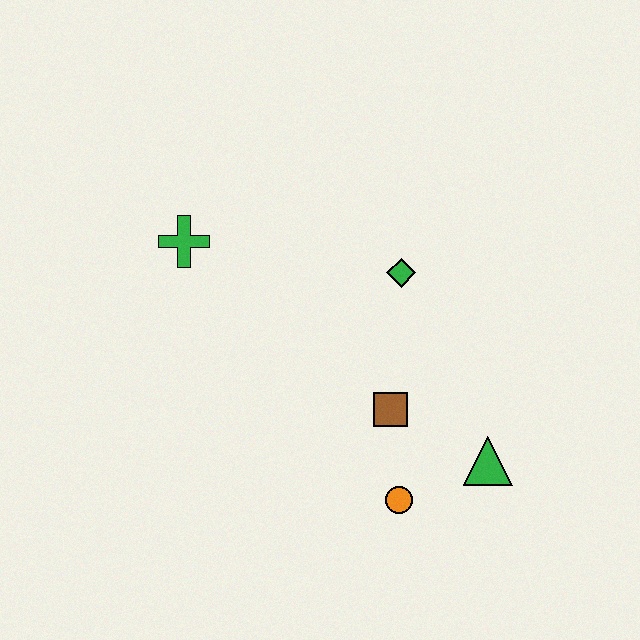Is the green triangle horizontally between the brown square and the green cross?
No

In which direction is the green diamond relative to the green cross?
The green diamond is to the right of the green cross.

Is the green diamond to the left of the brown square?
No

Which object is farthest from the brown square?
The green cross is farthest from the brown square.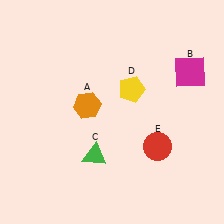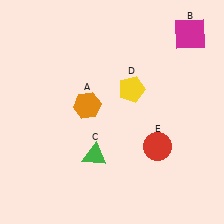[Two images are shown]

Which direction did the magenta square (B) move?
The magenta square (B) moved up.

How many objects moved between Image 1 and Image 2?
1 object moved between the two images.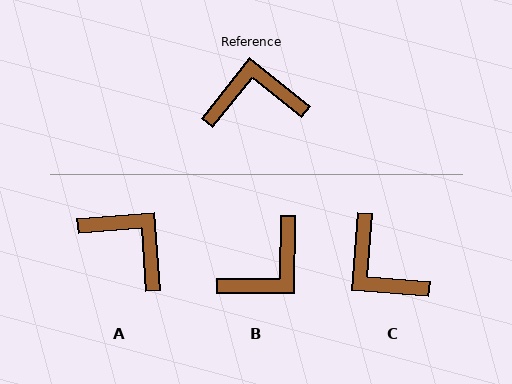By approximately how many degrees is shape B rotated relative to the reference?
Approximately 142 degrees clockwise.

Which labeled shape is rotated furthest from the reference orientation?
B, about 142 degrees away.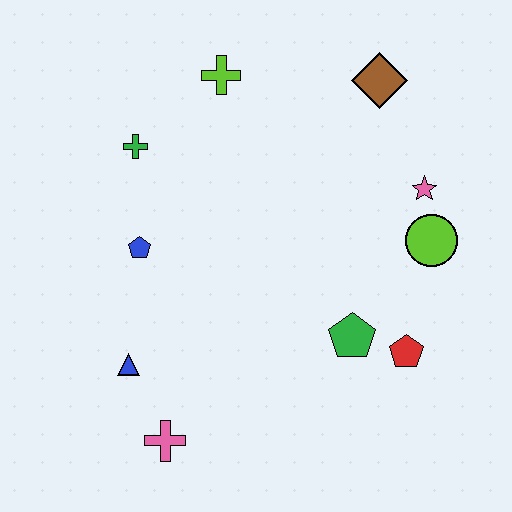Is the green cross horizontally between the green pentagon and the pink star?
No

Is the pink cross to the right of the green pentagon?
No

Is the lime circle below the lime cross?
Yes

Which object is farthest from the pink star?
The pink cross is farthest from the pink star.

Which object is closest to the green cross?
The blue pentagon is closest to the green cross.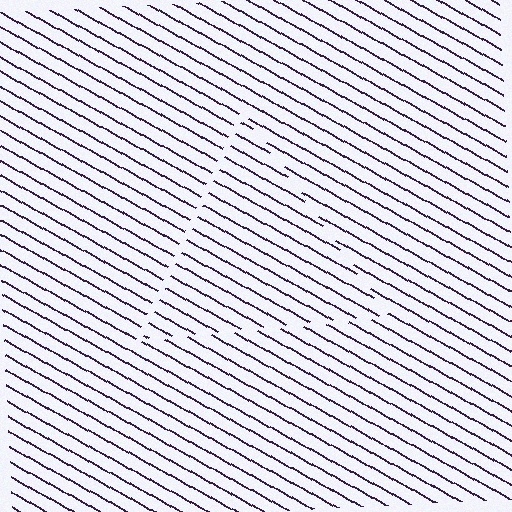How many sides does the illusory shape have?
3 sides — the line-ends trace a triangle.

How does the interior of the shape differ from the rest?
The interior of the shape contains the same grating, shifted by half a period — the contour is defined by the phase discontinuity where line-ends from the inner and outer gratings abut.